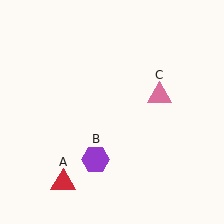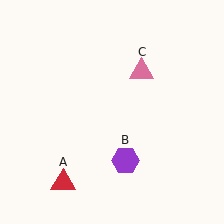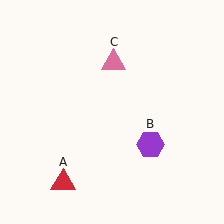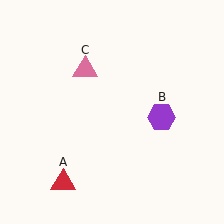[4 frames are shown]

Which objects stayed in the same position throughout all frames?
Red triangle (object A) remained stationary.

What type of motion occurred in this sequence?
The purple hexagon (object B), pink triangle (object C) rotated counterclockwise around the center of the scene.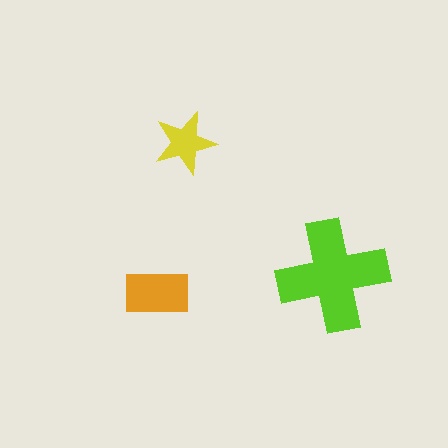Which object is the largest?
The lime cross.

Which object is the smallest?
The yellow star.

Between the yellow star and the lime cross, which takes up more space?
The lime cross.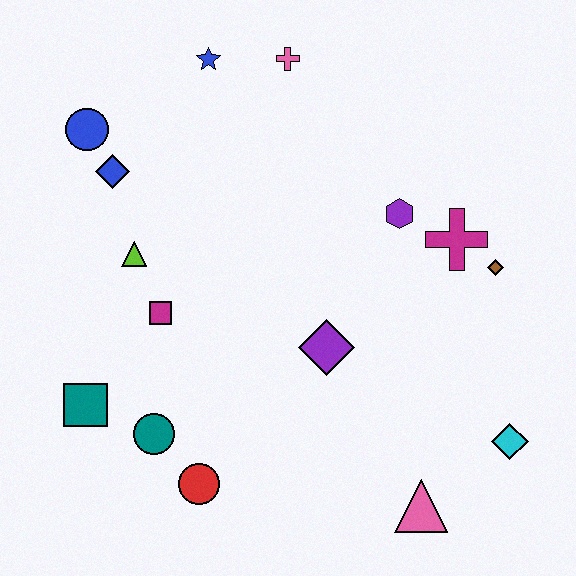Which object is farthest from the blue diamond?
The cyan diamond is farthest from the blue diamond.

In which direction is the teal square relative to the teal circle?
The teal square is to the left of the teal circle.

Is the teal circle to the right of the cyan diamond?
No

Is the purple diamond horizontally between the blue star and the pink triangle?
Yes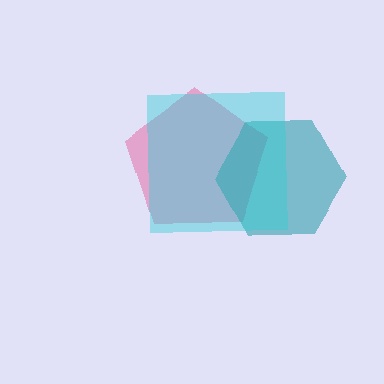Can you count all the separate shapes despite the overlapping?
Yes, there are 3 separate shapes.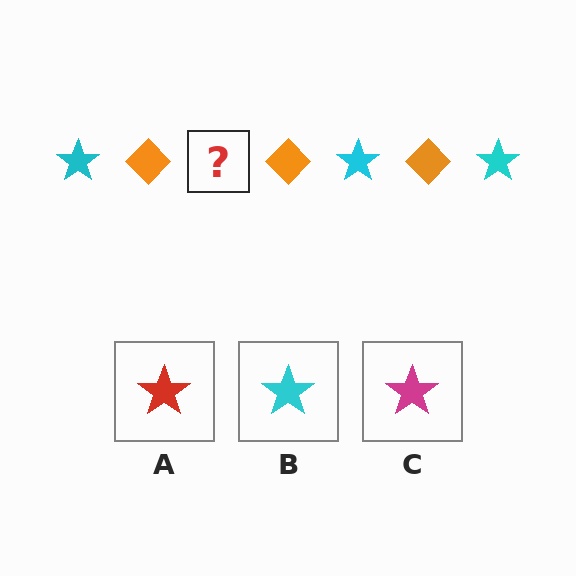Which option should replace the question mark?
Option B.